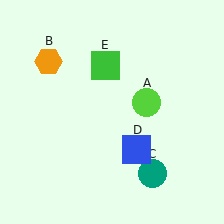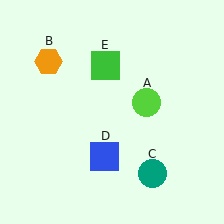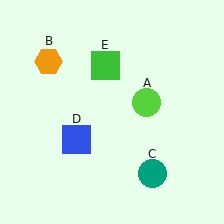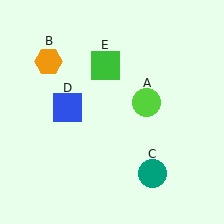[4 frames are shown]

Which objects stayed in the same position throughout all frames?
Lime circle (object A) and orange hexagon (object B) and teal circle (object C) and green square (object E) remained stationary.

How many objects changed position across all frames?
1 object changed position: blue square (object D).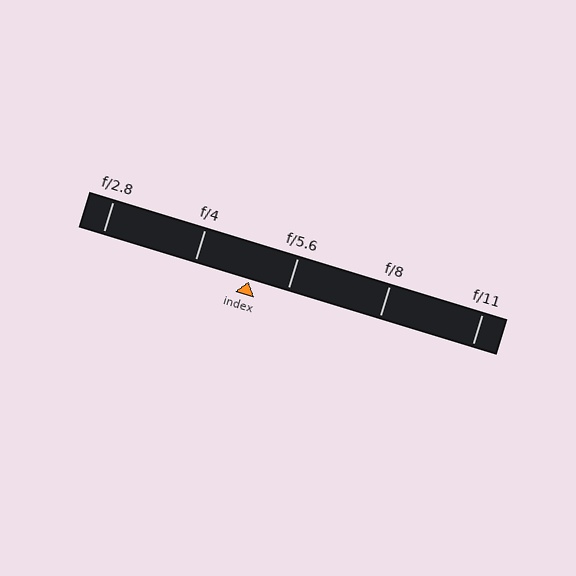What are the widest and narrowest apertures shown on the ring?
The widest aperture shown is f/2.8 and the narrowest is f/11.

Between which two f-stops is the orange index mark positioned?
The index mark is between f/4 and f/5.6.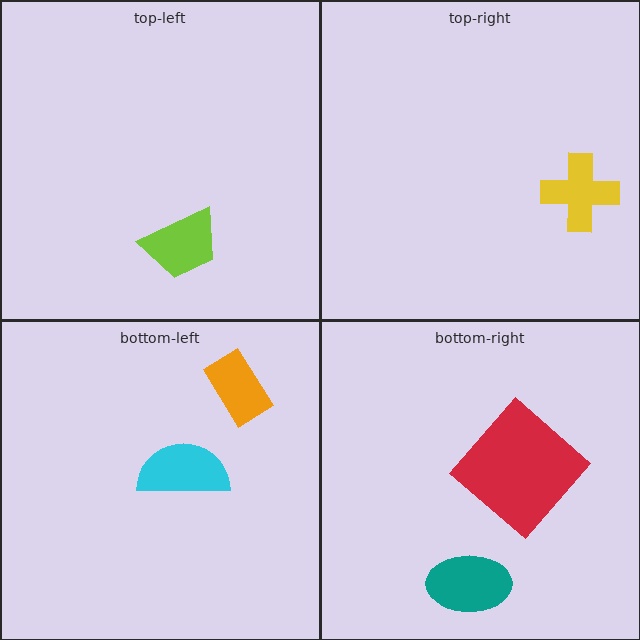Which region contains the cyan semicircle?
The bottom-left region.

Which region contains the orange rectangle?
The bottom-left region.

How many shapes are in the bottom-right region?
2.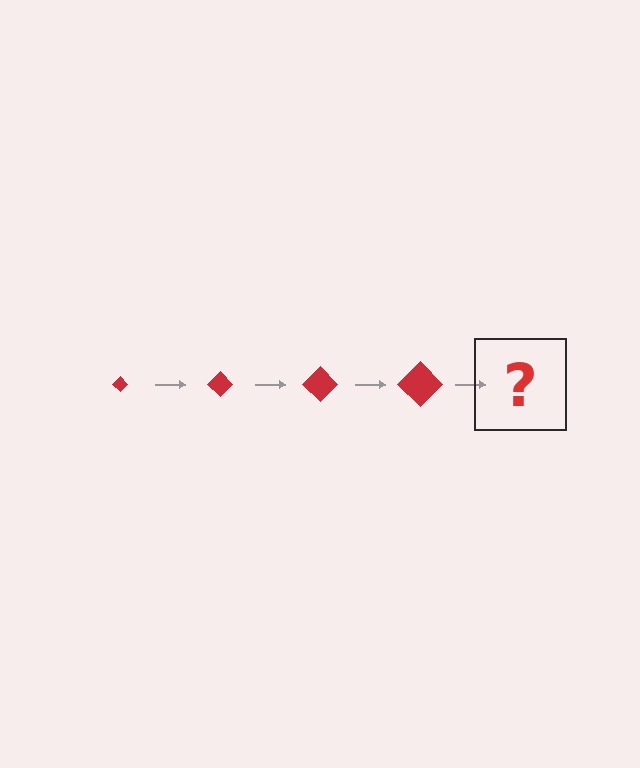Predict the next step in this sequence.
The next step is a red diamond, larger than the previous one.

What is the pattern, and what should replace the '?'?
The pattern is that the diamond gets progressively larger each step. The '?' should be a red diamond, larger than the previous one.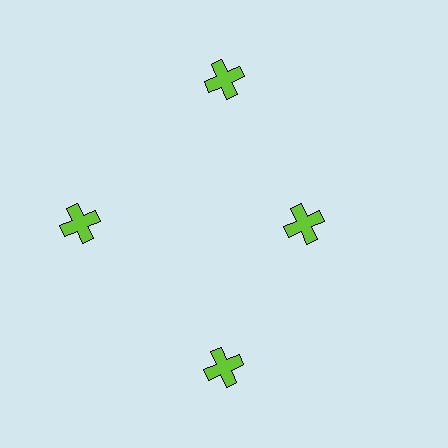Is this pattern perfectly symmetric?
No. The 4 lime crosses are arranged in a ring, but one element near the 3 o'clock position is pulled inward toward the center, breaking the 4-fold rotational symmetry.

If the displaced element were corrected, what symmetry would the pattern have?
It would have 4-fold rotational symmetry — the pattern would map onto itself every 90 degrees.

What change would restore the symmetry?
The symmetry would be restored by moving it outward, back onto the ring so that all 4 crosses sit at equal angles and equal distance from the center.